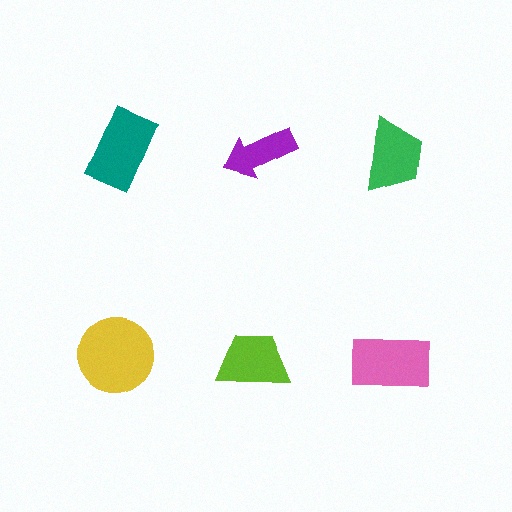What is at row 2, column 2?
A lime trapezoid.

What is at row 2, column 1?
A yellow circle.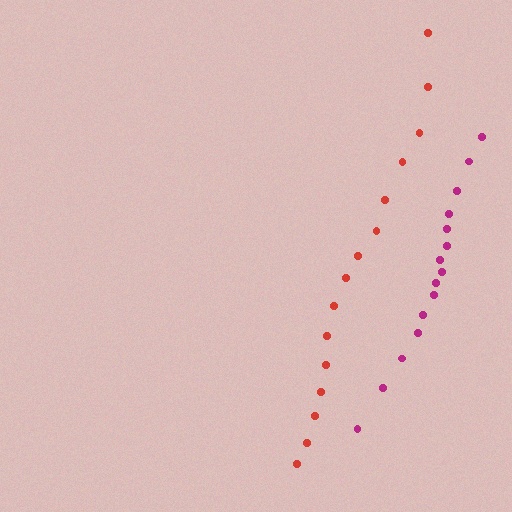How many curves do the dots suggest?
There are 2 distinct paths.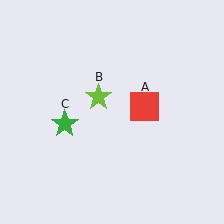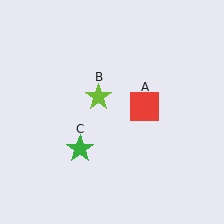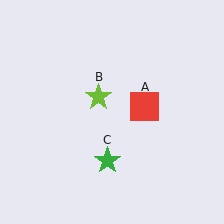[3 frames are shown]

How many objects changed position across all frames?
1 object changed position: green star (object C).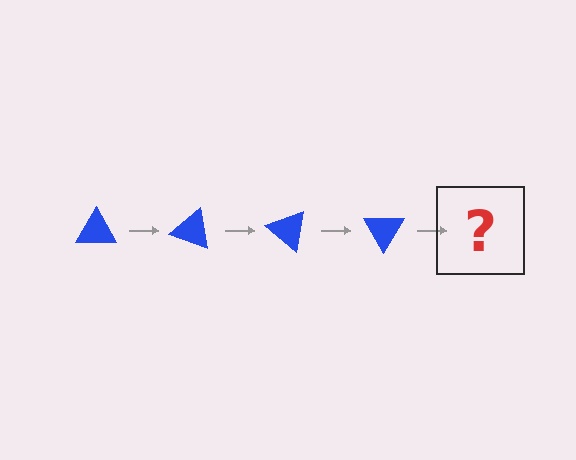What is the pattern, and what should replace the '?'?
The pattern is that the triangle rotates 20 degrees each step. The '?' should be a blue triangle rotated 80 degrees.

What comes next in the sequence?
The next element should be a blue triangle rotated 80 degrees.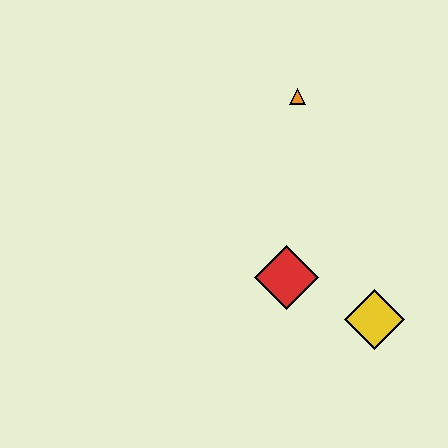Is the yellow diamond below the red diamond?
Yes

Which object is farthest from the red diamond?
The orange triangle is farthest from the red diamond.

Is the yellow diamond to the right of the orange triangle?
Yes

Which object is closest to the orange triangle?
The red diamond is closest to the orange triangle.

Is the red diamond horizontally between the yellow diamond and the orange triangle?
No